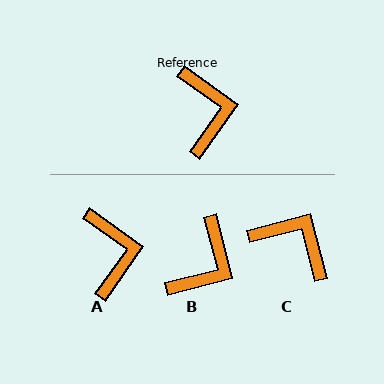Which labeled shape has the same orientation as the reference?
A.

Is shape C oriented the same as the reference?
No, it is off by about 49 degrees.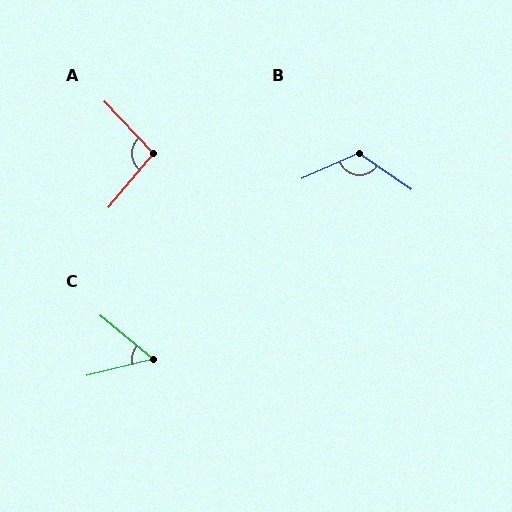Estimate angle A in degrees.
Approximately 97 degrees.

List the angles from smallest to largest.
C (54°), A (97°), B (122°).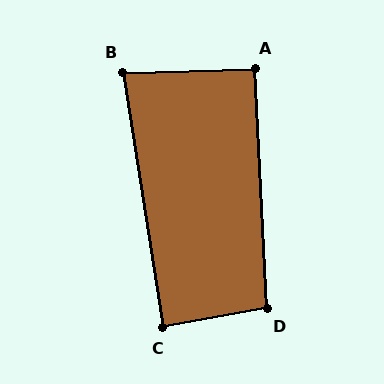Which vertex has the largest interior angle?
D, at approximately 97 degrees.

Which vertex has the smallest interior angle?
B, at approximately 83 degrees.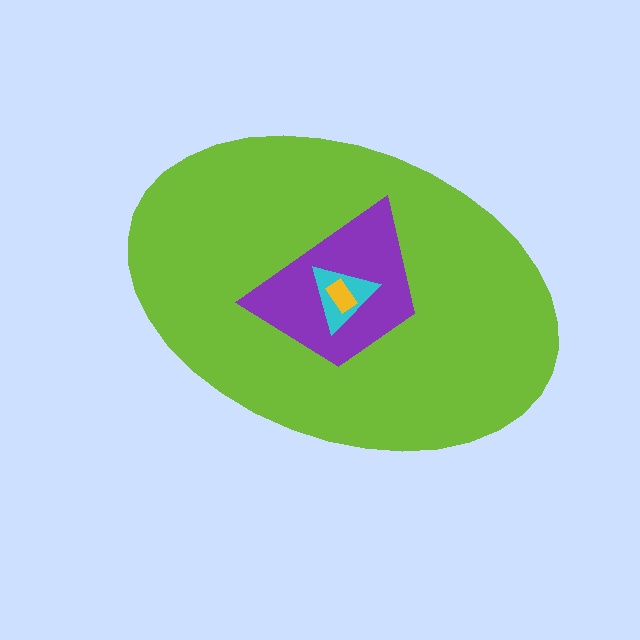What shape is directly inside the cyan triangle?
The yellow rectangle.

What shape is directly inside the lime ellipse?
The purple trapezoid.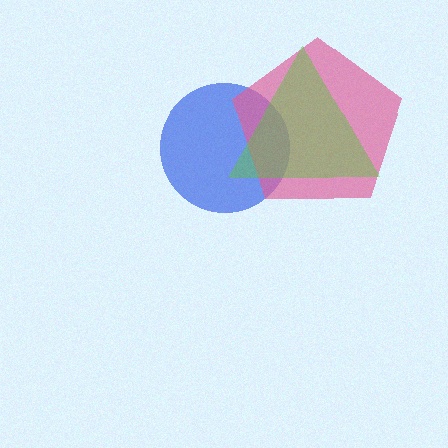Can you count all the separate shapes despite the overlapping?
Yes, there are 3 separate shapes.